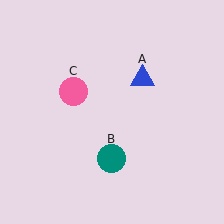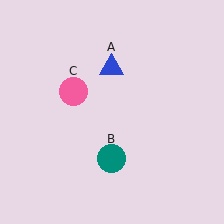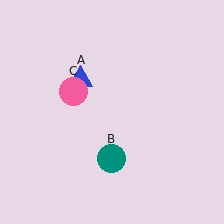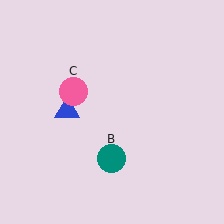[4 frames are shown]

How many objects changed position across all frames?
1 object changed position: blue triangle (object A).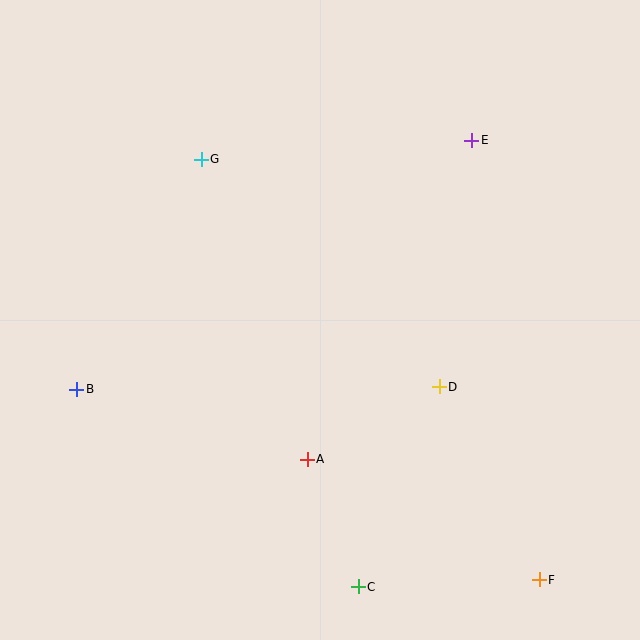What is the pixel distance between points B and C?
The distance between B and C is 344 pixels.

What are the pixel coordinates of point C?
Point C is at (358, 587).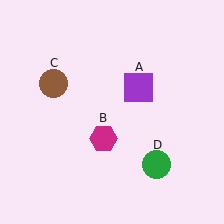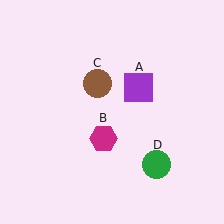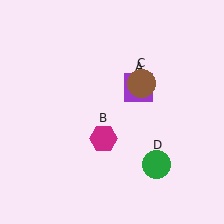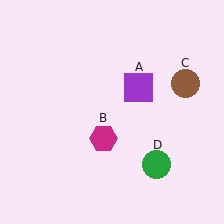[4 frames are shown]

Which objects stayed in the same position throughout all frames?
Purple square (object A) and magenta hexagon (object B) and green circle (object D) remained stationary.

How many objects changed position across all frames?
1 object changed position: brown circle (object C).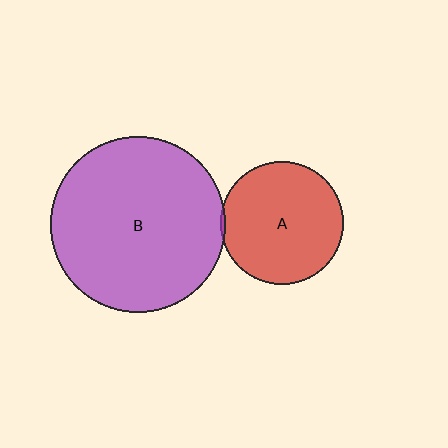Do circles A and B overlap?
Yes.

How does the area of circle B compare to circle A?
Approximately 2.0 times.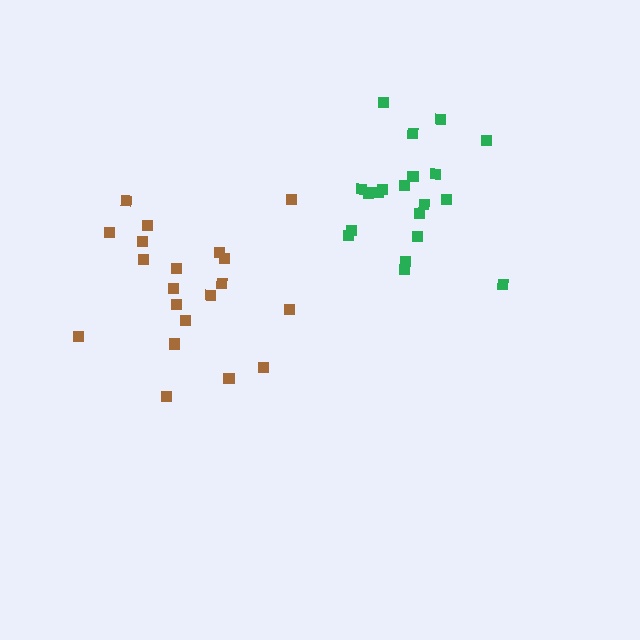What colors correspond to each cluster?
The clusters are colored: green, brown.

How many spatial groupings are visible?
There are 2 spatial groupings.